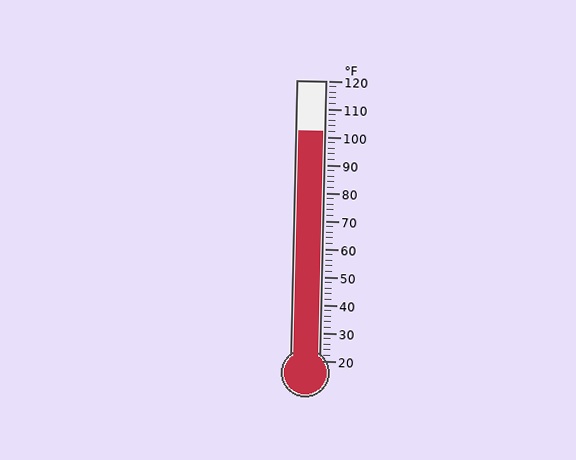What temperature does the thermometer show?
The thermometer shows approximately 102°F.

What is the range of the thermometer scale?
The thermometer scale ranges from 20°F to 120°F.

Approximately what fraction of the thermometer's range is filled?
The thermometer is filled to approximately 80% of its range.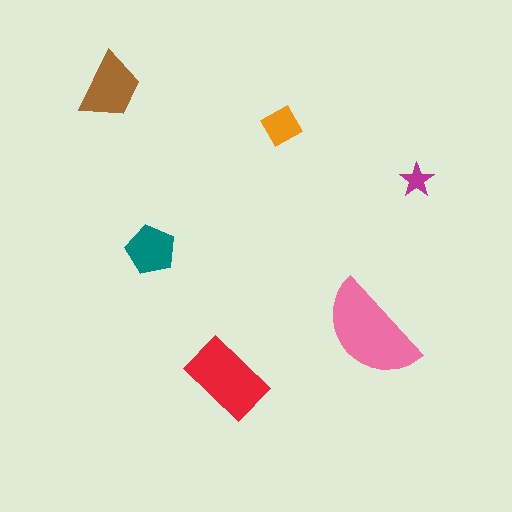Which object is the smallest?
The magenta star.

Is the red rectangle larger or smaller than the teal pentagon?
Larger.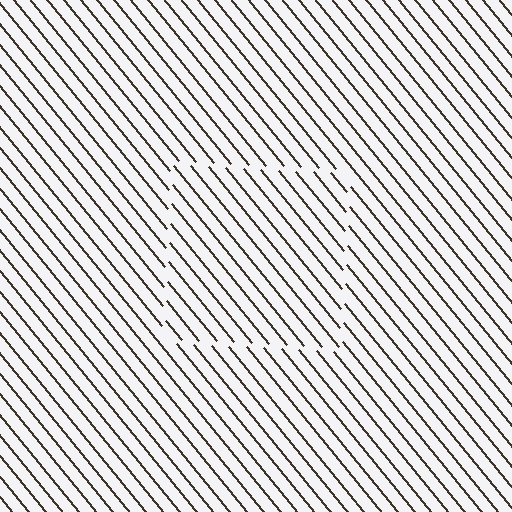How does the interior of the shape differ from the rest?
The interior of the shape contains the same grating, shifted by half a period — the contour is defined by the phase discontinuity where line-ends from the inner and outer gratings abut.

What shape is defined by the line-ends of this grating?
An illusory square. The interior of the shape contains the same grating, shifted by half a period — the contour is defined by the phase discontinuity where line-ends from the inner and outer gratings abut.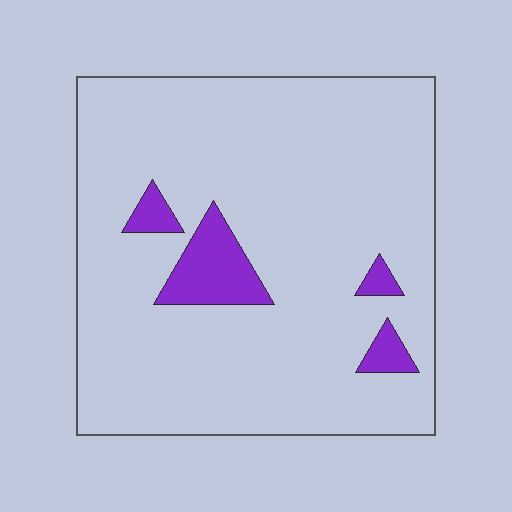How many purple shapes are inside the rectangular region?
4.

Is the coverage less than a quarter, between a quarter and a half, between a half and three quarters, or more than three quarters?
Less than a quarter.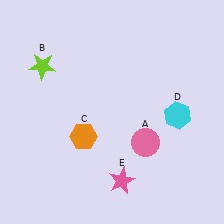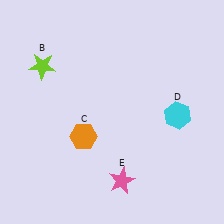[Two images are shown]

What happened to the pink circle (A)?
The pink circle (A) was removed in Image 2. It was in the bottom-right area of Image 1.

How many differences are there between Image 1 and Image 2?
There is 1 difference between the two images.